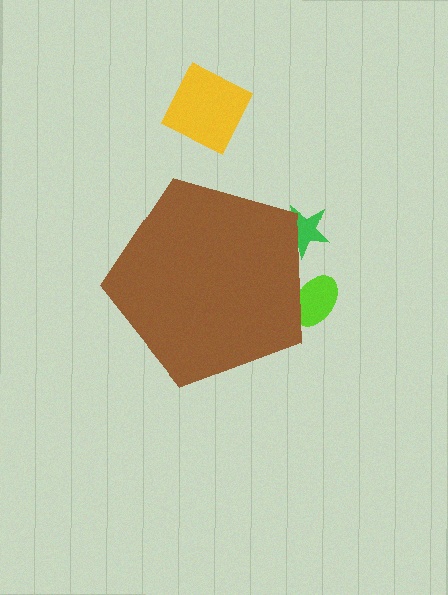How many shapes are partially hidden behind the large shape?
2 shapes are partially hidden.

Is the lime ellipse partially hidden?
Yes, the lime ellipse is partially hidden behind the brown pentagon.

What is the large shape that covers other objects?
A brown pentagon.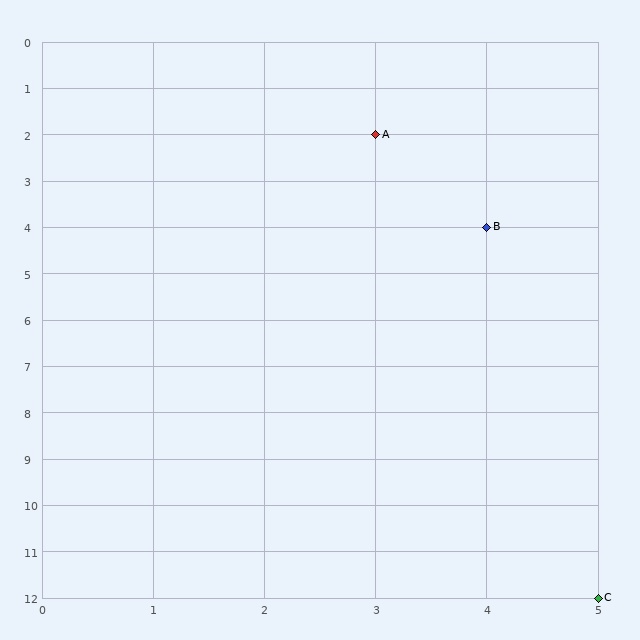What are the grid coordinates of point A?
Point A is at grid coordinates (3, 2).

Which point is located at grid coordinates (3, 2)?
Point A is at (3, 2).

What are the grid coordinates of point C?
Point C is at grid coordinates (5, 12).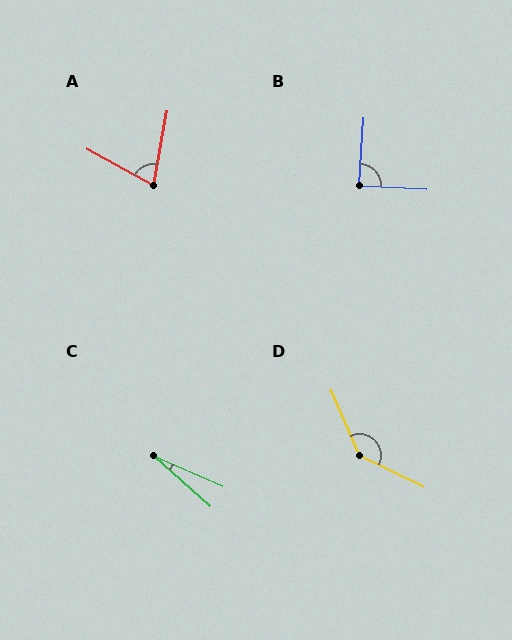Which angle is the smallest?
C, at approximately 18 degrees.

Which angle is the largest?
D, at approximately 140 degrees.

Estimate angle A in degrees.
Approximately 71 degrees.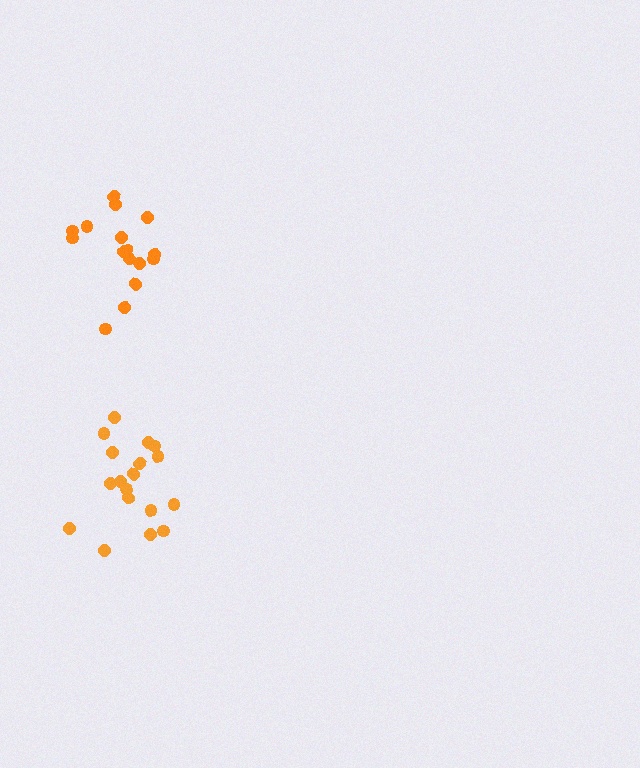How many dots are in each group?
Group 1: 16 dots, Group 2: 18 dots (34 total).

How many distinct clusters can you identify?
There are 2 distinct clusters.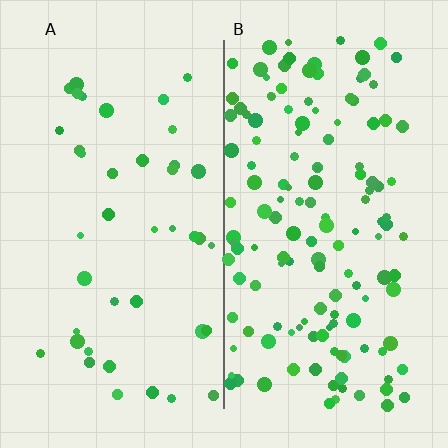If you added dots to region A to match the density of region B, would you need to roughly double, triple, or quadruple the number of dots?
Approximately triple.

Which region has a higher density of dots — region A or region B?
B (the right).